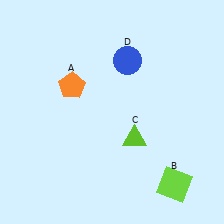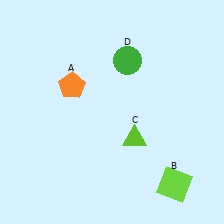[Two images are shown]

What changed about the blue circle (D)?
In Image 1, D is blue. In Image 2, it changed to green.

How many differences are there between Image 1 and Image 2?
There is 1 difference between the two images.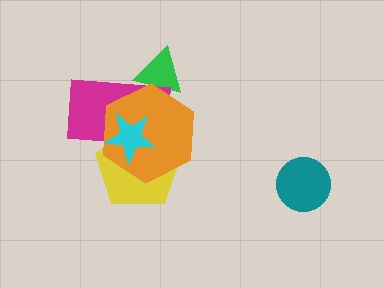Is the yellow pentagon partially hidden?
Yes, it is partially covered by another shape.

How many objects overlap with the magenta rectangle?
4 objects overlap with the magenta rectangle.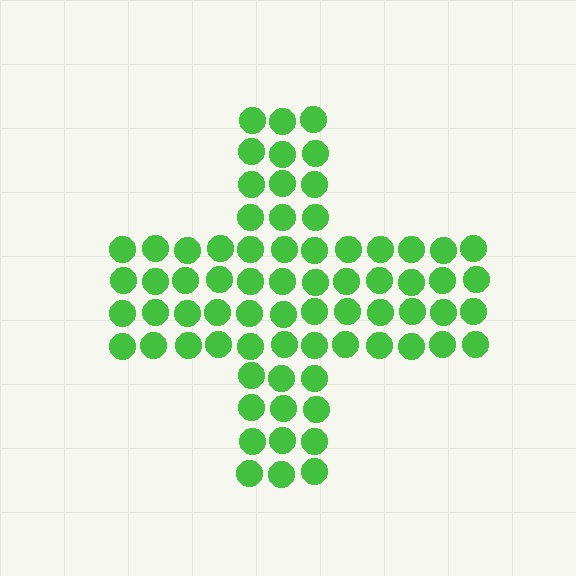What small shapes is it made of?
It is made of small circles.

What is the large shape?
The large shape is a cross.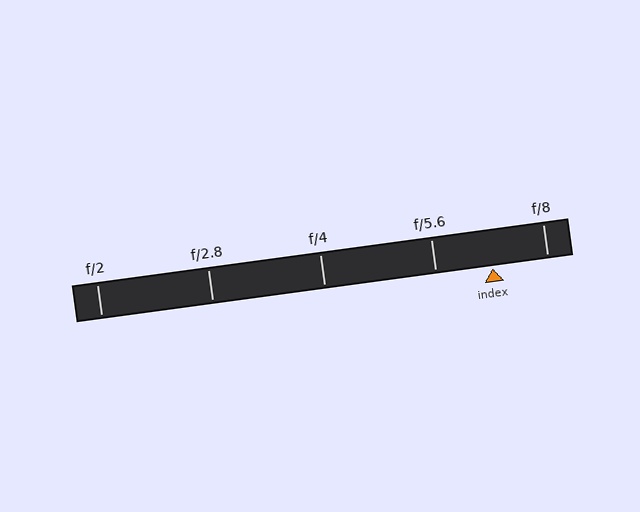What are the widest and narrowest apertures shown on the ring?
The widest aperture shown is f/2 and the narrowest is f/8.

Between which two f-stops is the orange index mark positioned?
The index mark is between f/5.6 and f/8.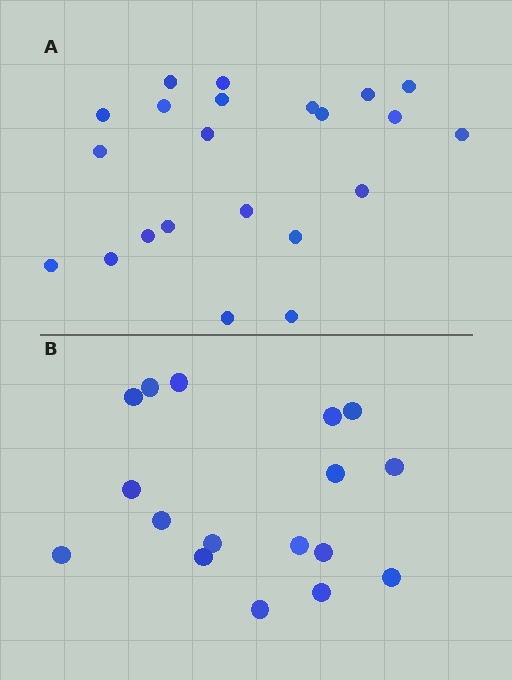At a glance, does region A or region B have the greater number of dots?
Region A (the top region) has more dots.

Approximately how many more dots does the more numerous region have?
Region A has about 5 more dots than region B.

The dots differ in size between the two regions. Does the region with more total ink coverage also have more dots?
No. Region B has more total ink coverage because its dots are larger, but region A actually contains more individual dots. Total area can be misleading — the number of items is what matters here.